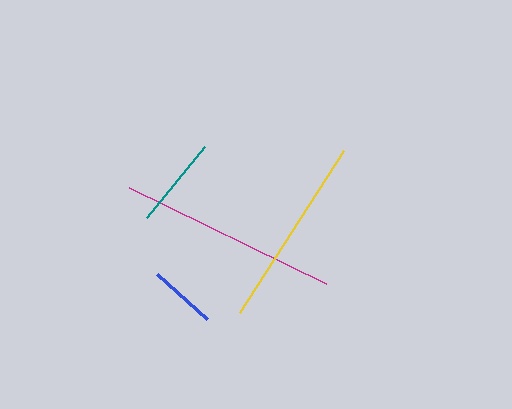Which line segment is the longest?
The magenta line is the longest at approximately 219 pixels.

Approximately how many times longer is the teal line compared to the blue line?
The teal line is approximately 1.4 times the length of the blue line.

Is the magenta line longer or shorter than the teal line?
The magenta line is longer than the teal line.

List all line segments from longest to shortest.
From longest to shortest: magenta, yellow, teal, blue.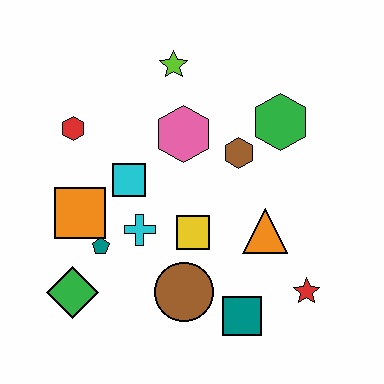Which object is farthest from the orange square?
The red star is farthest from the orange square.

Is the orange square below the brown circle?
No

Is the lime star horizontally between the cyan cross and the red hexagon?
No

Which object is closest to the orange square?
The teal pentagon is closest to the orange square.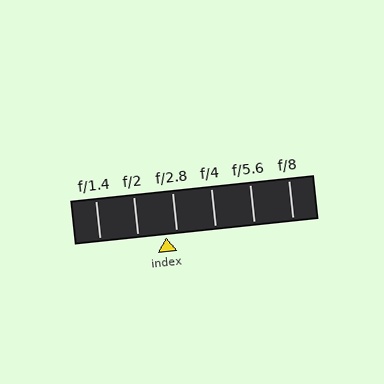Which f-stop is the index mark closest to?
The index mark is closest to f/2.8.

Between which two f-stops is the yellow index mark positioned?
The index mark is between f/2 and f/2.8.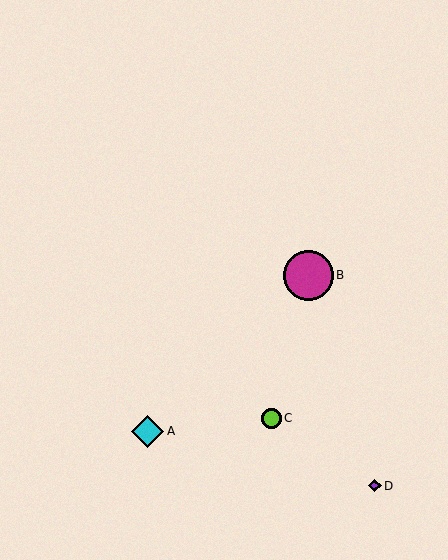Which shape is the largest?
The magenta circle (labeled B) is the largest.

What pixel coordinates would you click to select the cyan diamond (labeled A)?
Click at (148, 431) to select the cyan diamond A.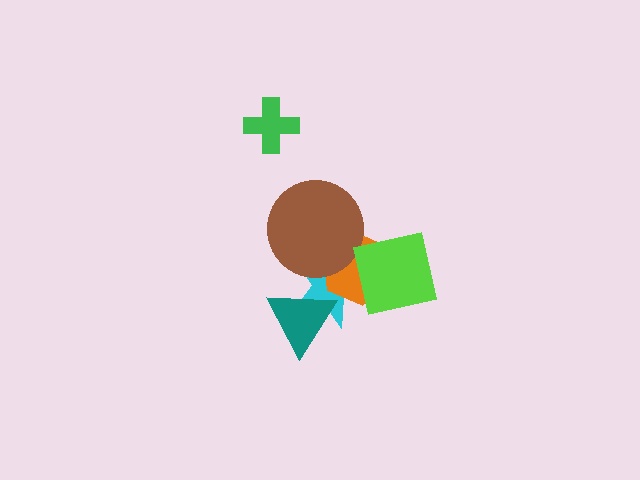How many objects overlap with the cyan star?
4 objects overlap with the cyan star.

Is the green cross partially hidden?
No, no other shape covers it.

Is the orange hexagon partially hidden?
Yes, it is partially covered by another shape.